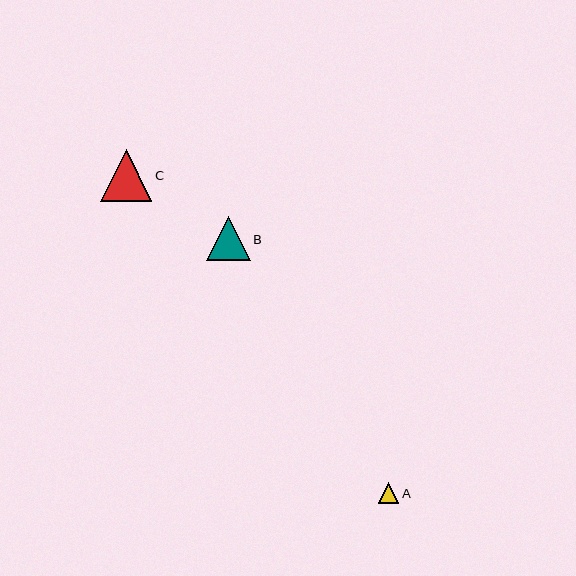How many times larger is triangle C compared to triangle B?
Triangle C is approximately 1.2 times the size of triangle B.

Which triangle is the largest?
Triangle C is the largest with a size of approximately 52 pixels.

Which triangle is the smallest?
Triangle A is the smallest with a size of approximately 21 pixels.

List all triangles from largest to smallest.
From largest to smallest: C, B, A.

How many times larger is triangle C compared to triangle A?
Triangle C is approximately 2.5 times the size of triangle A.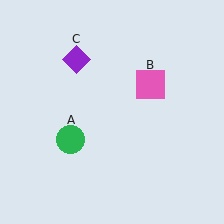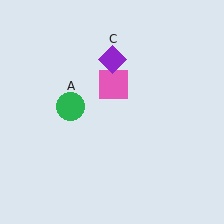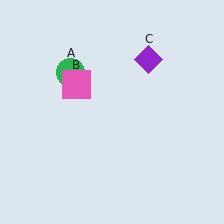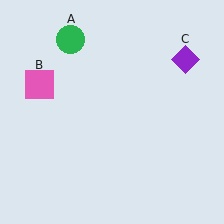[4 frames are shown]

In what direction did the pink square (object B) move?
The pink square (object B) moved left.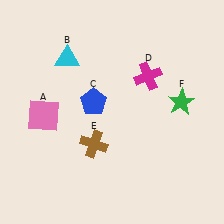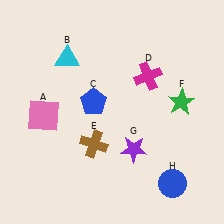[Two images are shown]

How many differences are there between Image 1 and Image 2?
There are 2 differences between the two images.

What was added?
A purple star (G), a blue circle (H) were added in Image 2.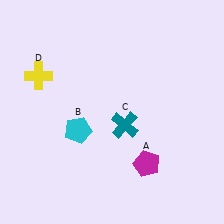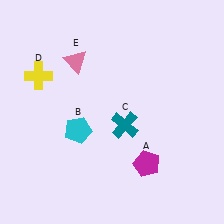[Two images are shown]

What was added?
A pink triangle (E) was added in Image 2.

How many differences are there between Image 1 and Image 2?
There is 1 difference between the two images.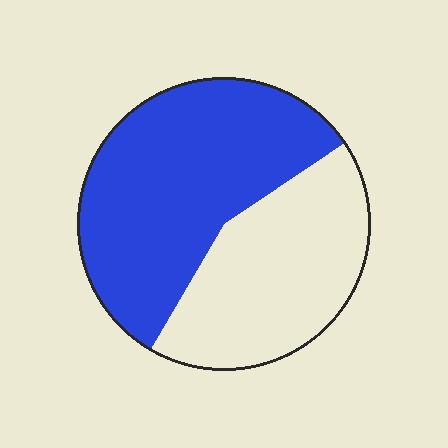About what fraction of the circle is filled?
About three fifths (3/5).